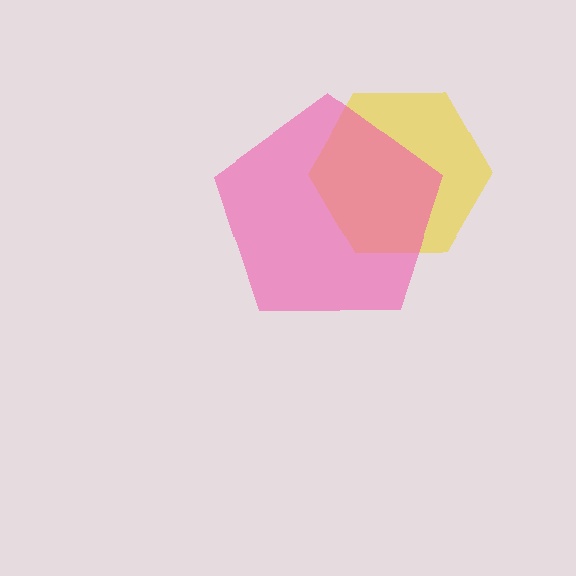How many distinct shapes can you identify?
There are 2 distinct shapes: a yellow hexagon, a pink pentagon.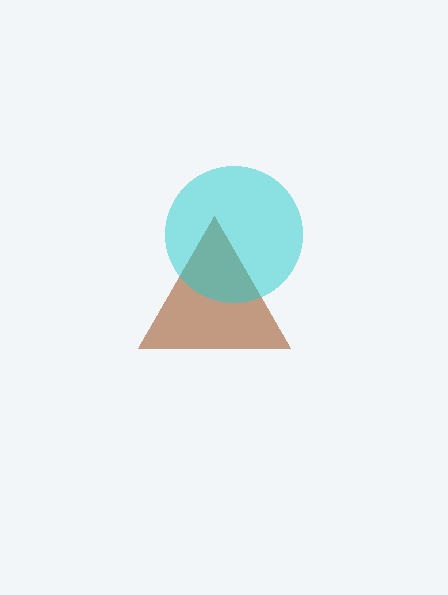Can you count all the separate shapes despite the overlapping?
Yes, there are 2 separate shapes.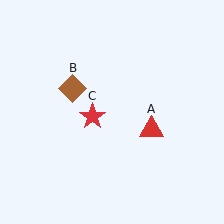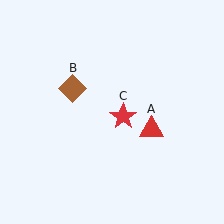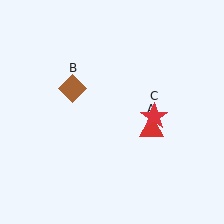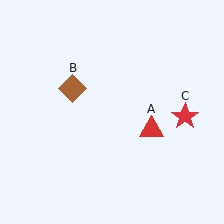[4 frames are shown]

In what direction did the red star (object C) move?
The red star (object C) moved right.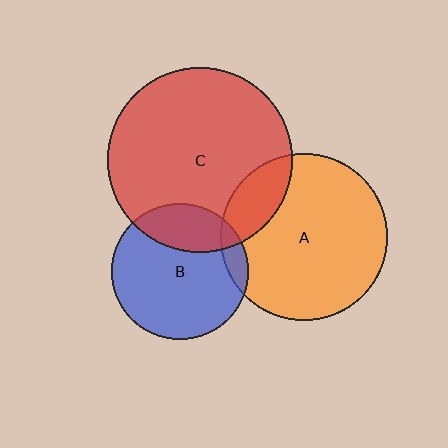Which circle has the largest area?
Circle C (red).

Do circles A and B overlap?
Yes.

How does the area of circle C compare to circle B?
Approximately 1.8 times.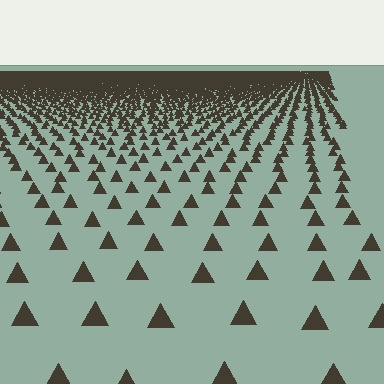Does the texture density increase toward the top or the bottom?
Density increases toward the top.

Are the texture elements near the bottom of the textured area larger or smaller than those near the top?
Larger. Near the bottom, elements are closer to the viewer and appear at a bigger on-screen size.